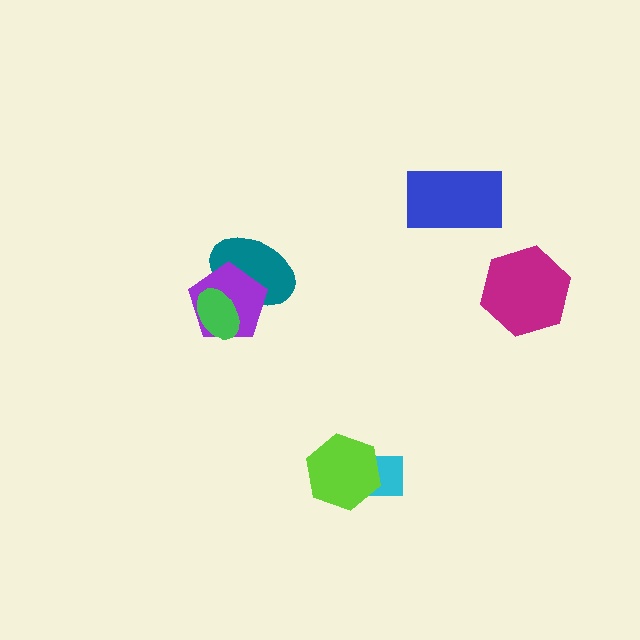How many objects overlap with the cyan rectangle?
1 object overlaps with the cyan rectangle.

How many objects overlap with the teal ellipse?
2 objects overlap with the teal ellipse.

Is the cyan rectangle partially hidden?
Yes, it is partially covered by another shape.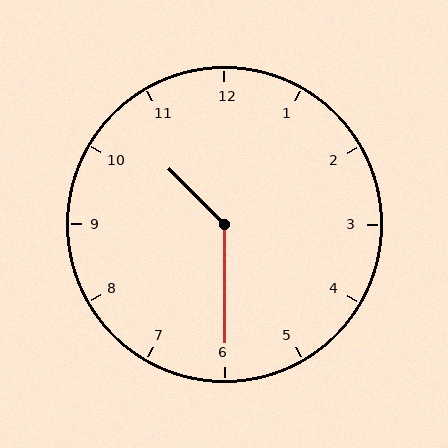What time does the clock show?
10:30.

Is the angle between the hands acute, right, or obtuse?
It is obtuse.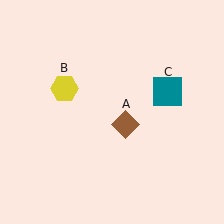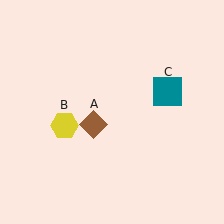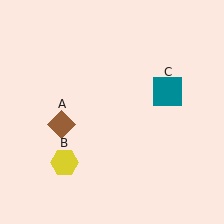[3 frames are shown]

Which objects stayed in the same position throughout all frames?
Teal square (object C) remained stationary.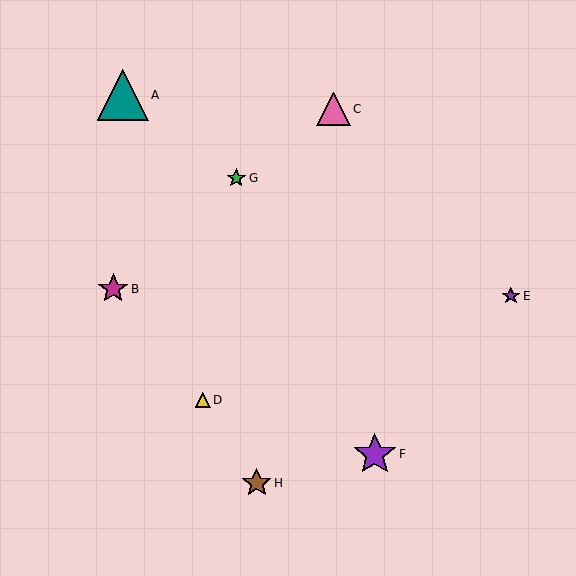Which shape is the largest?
The teal triangle (labeled A) is the largest.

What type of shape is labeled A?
Shape A is a teal triangle.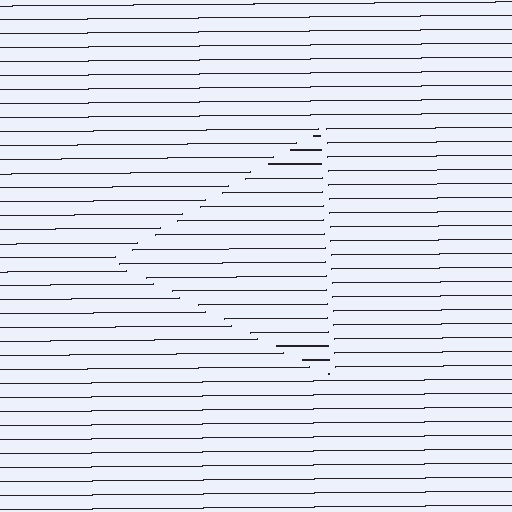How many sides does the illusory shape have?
3 sides — the line-ends trace a triangle.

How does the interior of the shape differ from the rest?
The interior of the shape contains the same grating, shifted by half a period — the contour is defined by the phase discontinuity where line-ends from the inner and outer gratings abut.